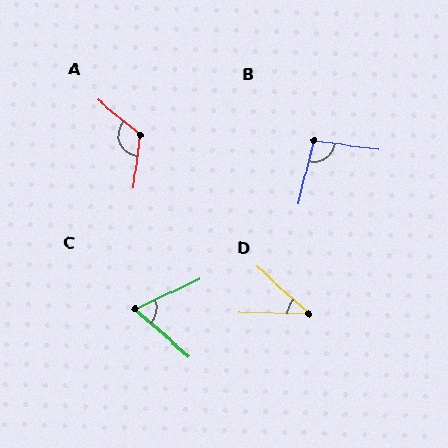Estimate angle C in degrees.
Approximately 66 degrees.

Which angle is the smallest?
D, at approximately 42 degrees.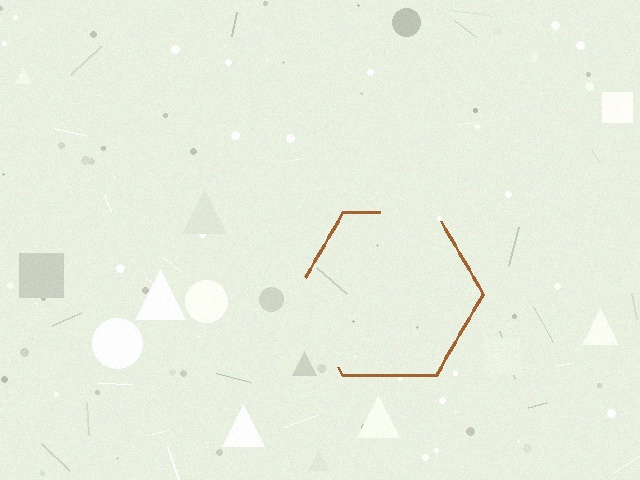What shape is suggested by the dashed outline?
The dashed outline suggests a hexagon.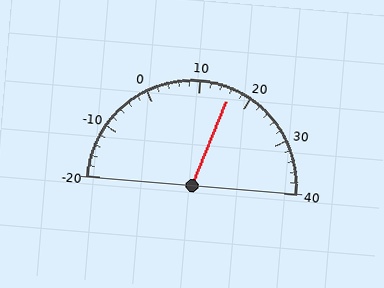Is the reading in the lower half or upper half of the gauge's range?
The reading is in the upper half of the range (-20 to 40).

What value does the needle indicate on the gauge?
The needle indicates approximately 16.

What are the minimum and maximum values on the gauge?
The gauge ranges from -20 to 40.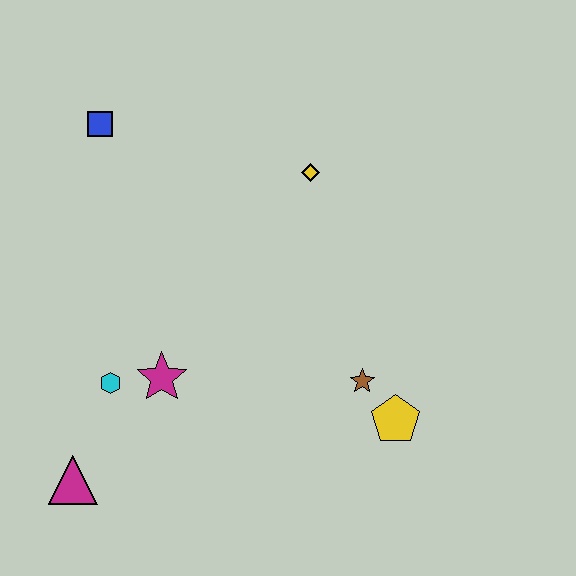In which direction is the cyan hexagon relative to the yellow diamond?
The cyan hexagon is below the yellow diamond.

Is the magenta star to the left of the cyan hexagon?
No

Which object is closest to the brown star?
The yellow pentagon is closest to the brown star.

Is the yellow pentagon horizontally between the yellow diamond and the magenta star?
No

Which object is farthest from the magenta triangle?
The yellow diamond is farthest from the magenta triangle.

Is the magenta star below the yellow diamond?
Yes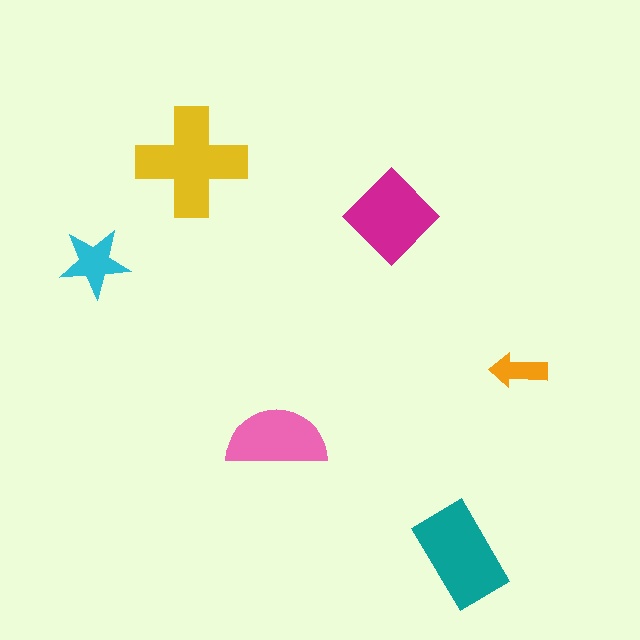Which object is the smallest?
The orange arrow.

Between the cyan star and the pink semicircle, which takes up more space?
The pink semicircle.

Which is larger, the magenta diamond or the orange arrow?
The magenta diamond.